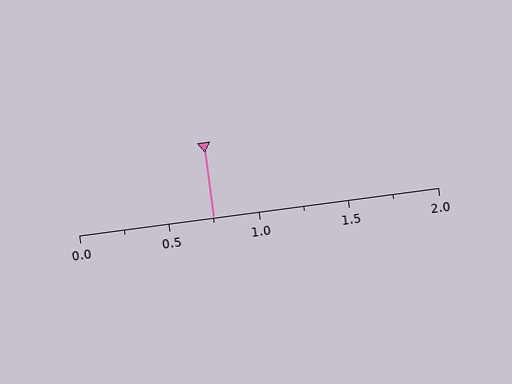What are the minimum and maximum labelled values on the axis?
The axis runs from 0.0 to 2.0.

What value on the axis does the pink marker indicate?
The marker indicates approximately 0.75.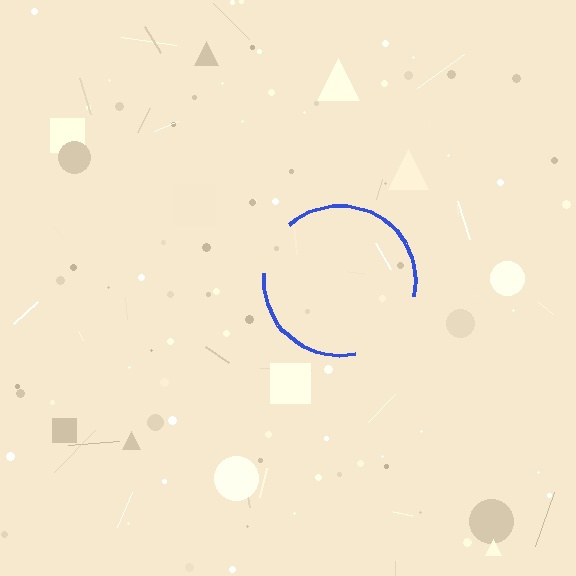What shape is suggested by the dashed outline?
The dashed outline suggests a circle.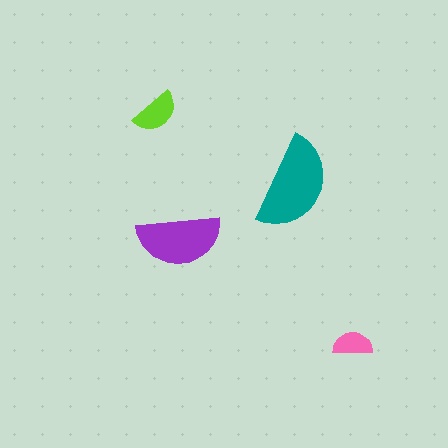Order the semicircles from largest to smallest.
the teal one, the purple one, the lime one, the pink one.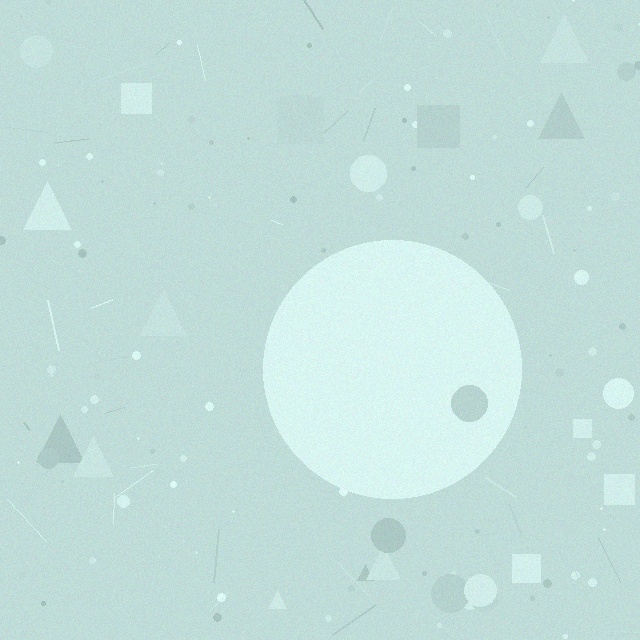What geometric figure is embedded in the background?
A circle is embedded in the background.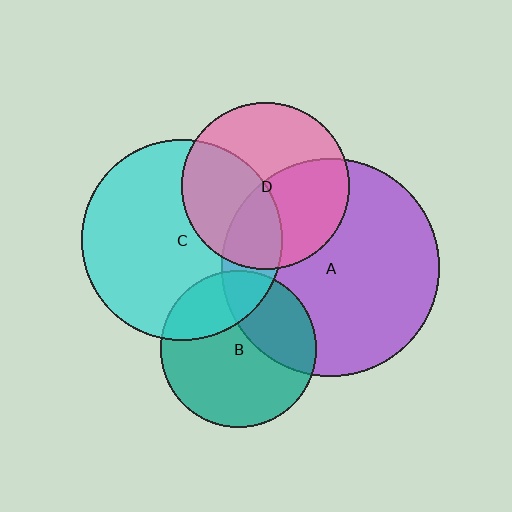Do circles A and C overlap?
Yes.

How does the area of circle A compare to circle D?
Approximately 1.7 times.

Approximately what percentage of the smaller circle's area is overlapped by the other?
Approximately 20%.